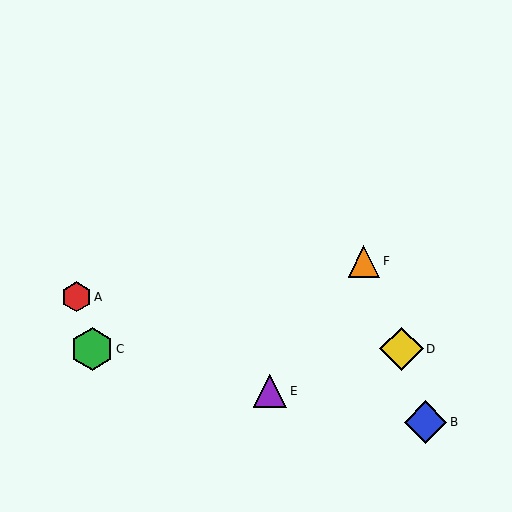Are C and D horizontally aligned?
Yes, both are at y≈349.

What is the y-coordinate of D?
Object D is at y≈349.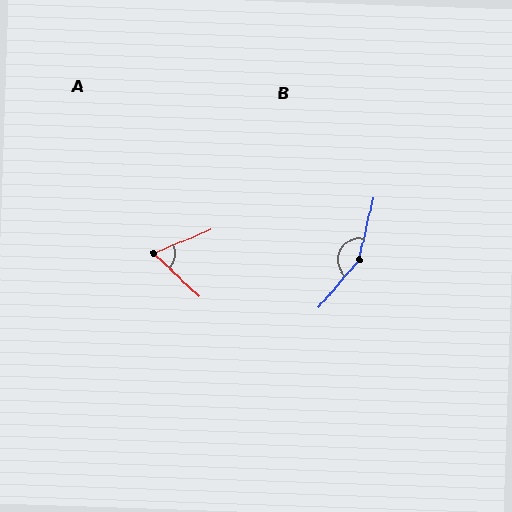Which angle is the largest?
B, at approximately 152 degrees.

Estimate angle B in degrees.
Approximately 152 degrees.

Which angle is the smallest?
A, at approximately 66 degrees.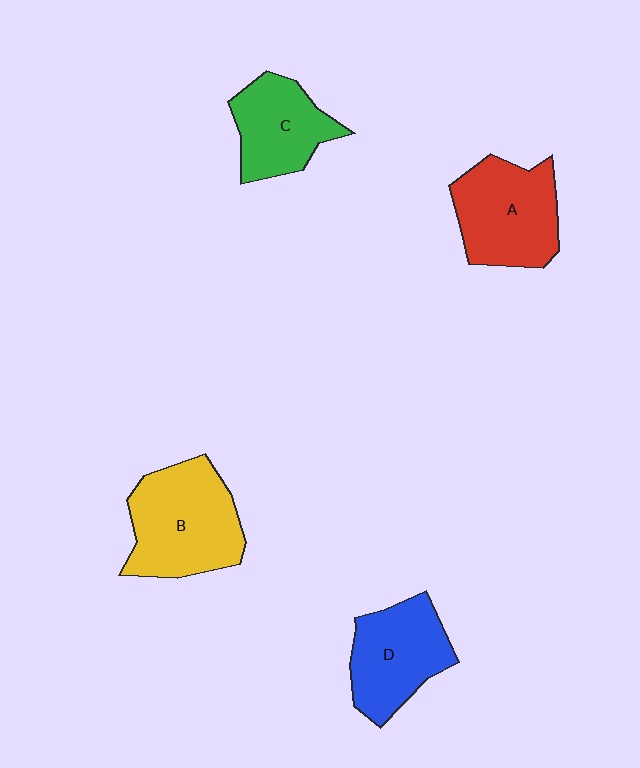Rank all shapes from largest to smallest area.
From largest to smallest: B (yellow), A (red), D (blue), C (green).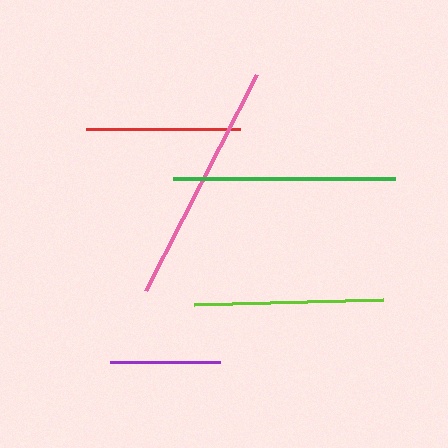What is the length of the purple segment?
The purple segment is approximately 110 pixels long.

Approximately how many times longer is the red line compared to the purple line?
The red line is approximately 1.4 times the length of the purple line.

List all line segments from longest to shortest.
From longest to shortest: pink, green, lime, red, purple.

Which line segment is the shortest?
The purple line is the shortest at approximately 110 pixels.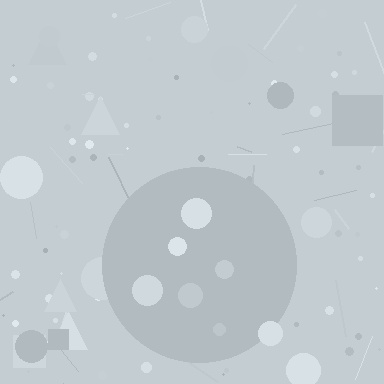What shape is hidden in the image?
A circle is hidden in the image.